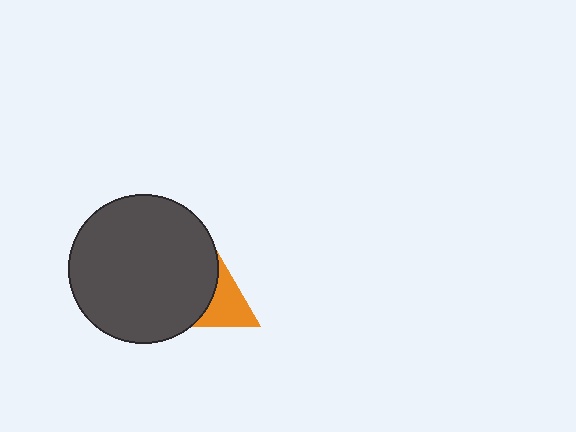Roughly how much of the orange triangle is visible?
A small part of it is visible (roughly 30%).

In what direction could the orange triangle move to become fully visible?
The orange triangle could move right. That would shift it out from behind the dark gray circle entirely.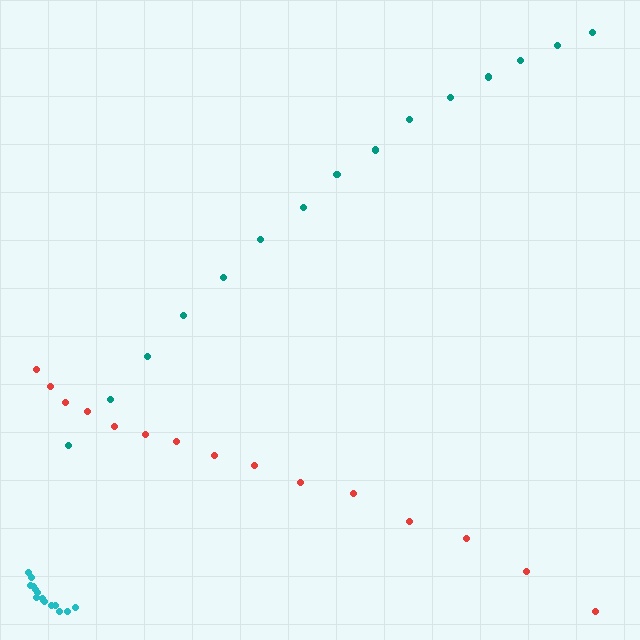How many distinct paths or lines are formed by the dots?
There are 3 distinct paths.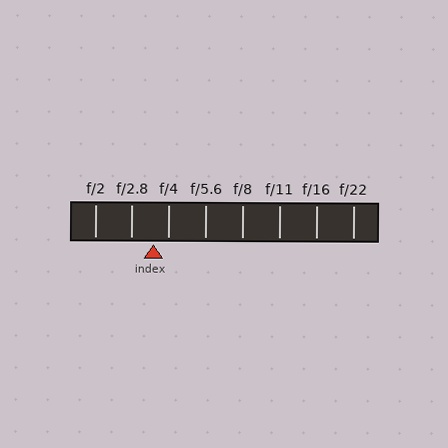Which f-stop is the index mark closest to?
The index mark is closest to f/4.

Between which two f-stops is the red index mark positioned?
The index mark is between f/2.8 and f/4.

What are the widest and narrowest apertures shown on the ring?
The widest aperture shown is f/2 and the narrowest is f/22.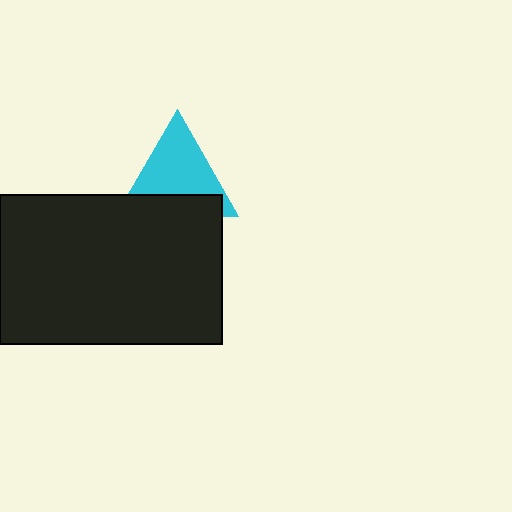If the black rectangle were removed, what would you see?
You would see the complete cyan triangle.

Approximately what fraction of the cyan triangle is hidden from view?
Roughly 36% of the cyan triangle is hidden behind the black rectangle.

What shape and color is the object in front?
The object in front is a black rectangle.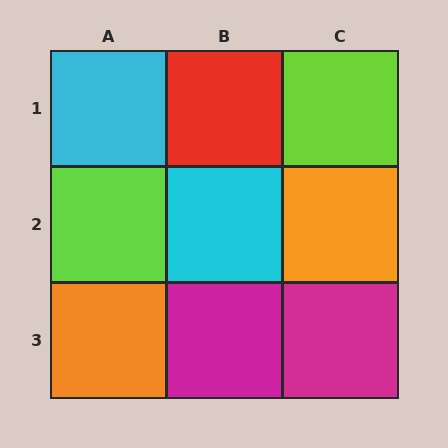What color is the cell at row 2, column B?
Cyan.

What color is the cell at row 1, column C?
Lime.